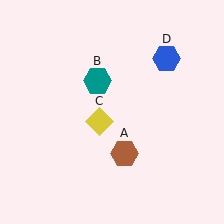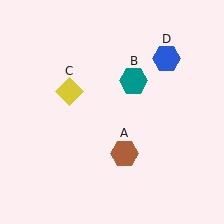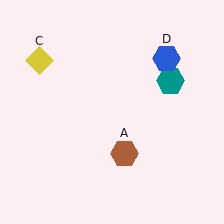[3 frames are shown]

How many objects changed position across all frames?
2 objects changed position: teal hexagon (object B), yellow diamond (object C).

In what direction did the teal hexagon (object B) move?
The teal hexagon (object B) moved right.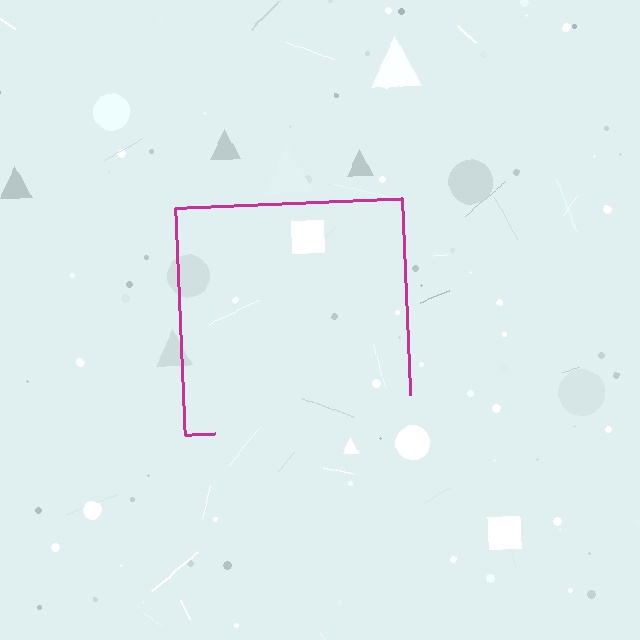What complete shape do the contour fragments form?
The contour fragments form a square.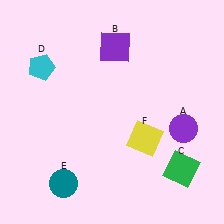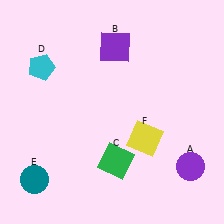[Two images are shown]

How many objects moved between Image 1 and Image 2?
3 objects moved between the two images.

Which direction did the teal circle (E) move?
The teal circle (E) moved left.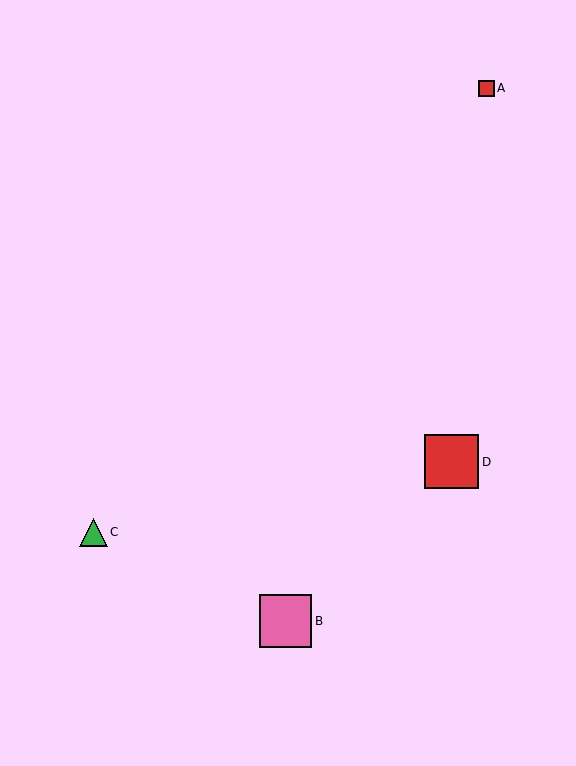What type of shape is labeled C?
Shape C is a green triangle.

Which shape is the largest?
The red square (labeled D) is the largest.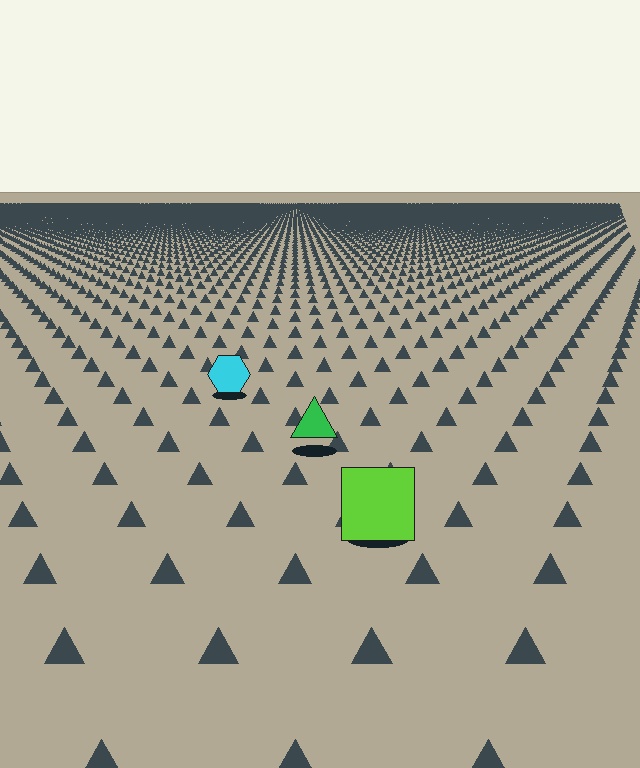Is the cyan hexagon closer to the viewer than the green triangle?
No. The green triangle is closer — you can tell from the texture gradient: the ground texture is coarser near it.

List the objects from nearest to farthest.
From nearest to farthest: the lime square, the green triangle, the cyan hexagon.